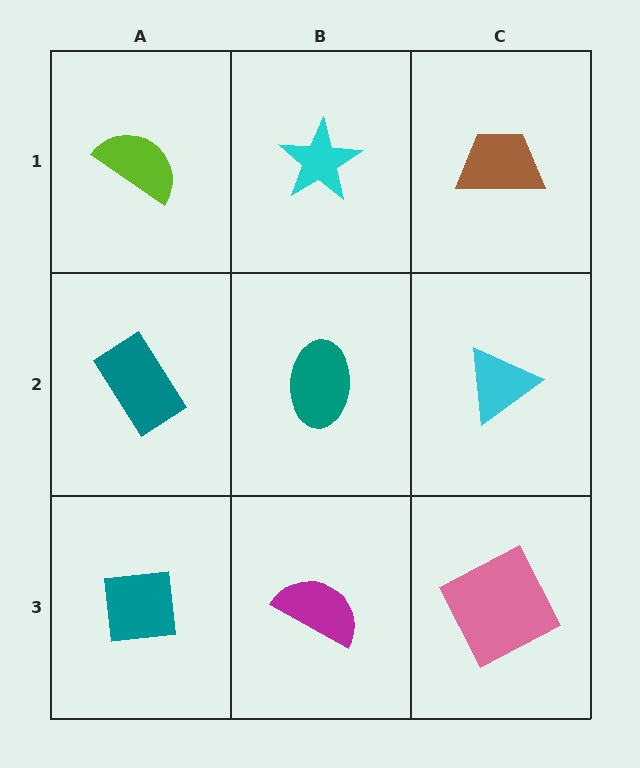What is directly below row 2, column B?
A magenta semicircle.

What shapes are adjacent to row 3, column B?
A teal ellipse (row 2, column B), a teal square (row 3, column A), a pink square (row 3, column C).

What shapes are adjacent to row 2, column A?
A lime semicircle (row 1, column A), a teal square (row 3, column A), a teal ellipse (row 2, column B).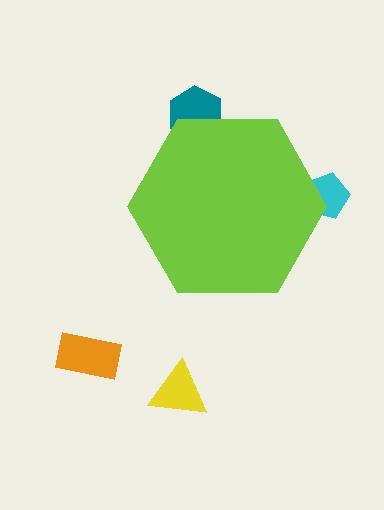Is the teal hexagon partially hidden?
Yes, the teal hexagon is partially hidden behind the lime hexagon.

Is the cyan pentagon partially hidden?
Yes, the cyan pentagon is partially hidden behind the lime hexagon.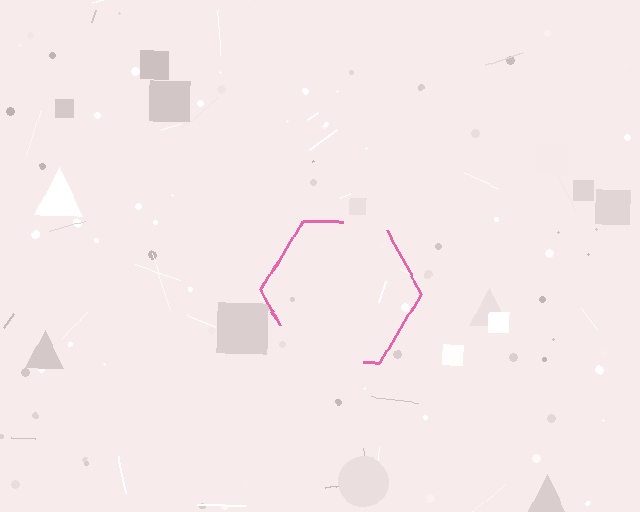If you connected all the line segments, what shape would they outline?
They would outline a hexagon.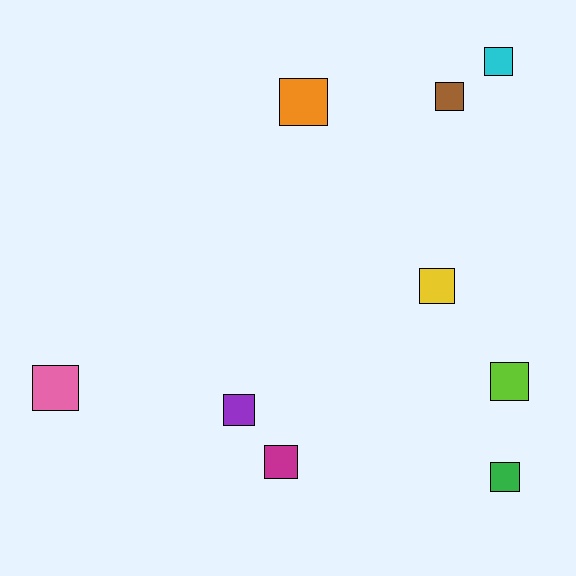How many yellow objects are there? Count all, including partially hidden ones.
There is 1 yellow object.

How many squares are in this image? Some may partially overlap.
There are 9 squares.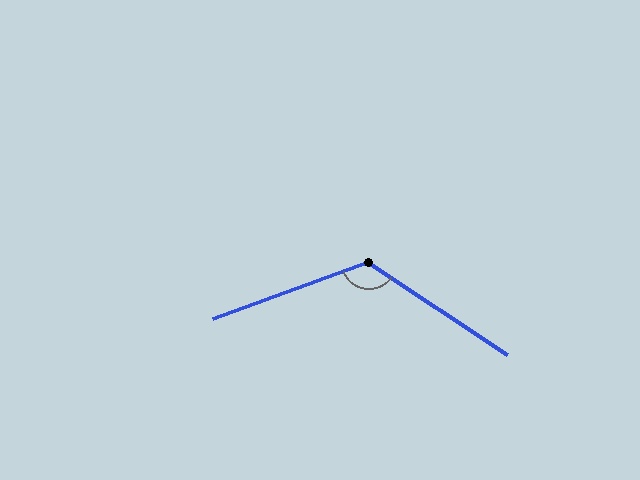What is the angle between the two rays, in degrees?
Approximately 126 degrees.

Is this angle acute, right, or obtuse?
It is obtuse.